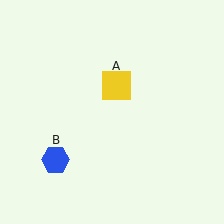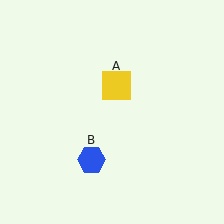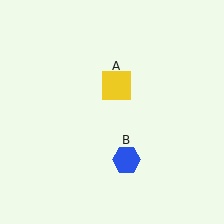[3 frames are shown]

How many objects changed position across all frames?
1 object changed position: blue hexagon (object B).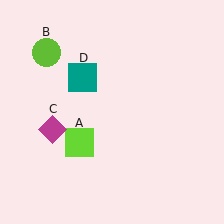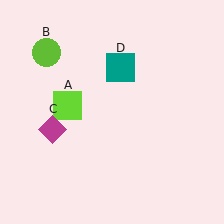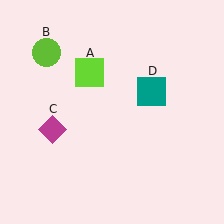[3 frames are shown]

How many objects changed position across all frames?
2 objects changed position: lime square (object A), teal square (object D).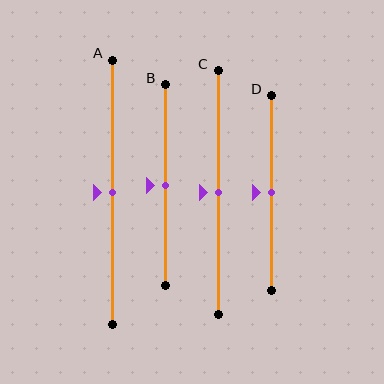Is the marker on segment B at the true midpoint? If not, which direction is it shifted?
Yes, the marker on segment B is at the true midpoint.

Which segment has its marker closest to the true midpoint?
Segment A has its marker closest to the true midpoint.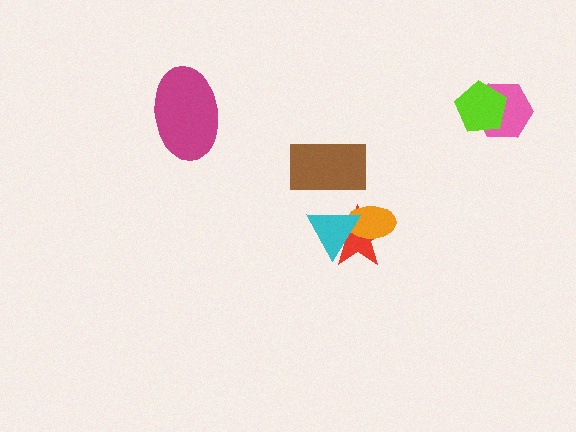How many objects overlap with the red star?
2 objects overlap with the red star.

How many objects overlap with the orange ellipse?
2 objects overlap with the orange ellipse.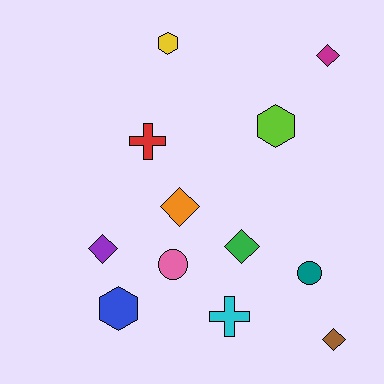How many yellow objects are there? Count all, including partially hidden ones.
There is 1 yellow object.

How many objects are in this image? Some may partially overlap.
There are 12 objects.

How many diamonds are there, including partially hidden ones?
There are 5 diamonds.